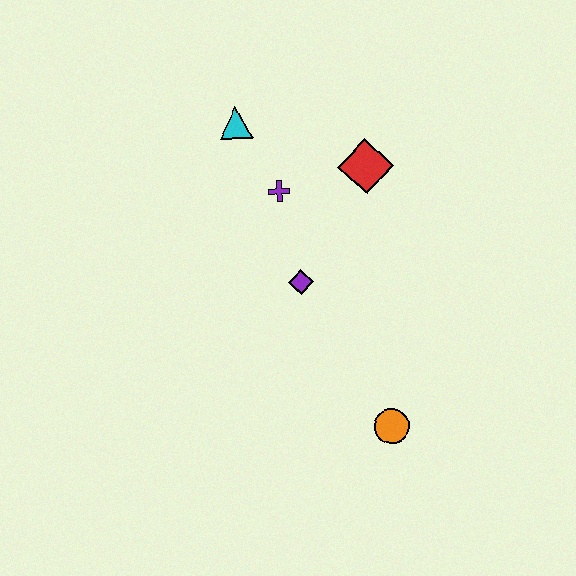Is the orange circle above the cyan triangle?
No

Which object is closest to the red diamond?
The purple cross is closest to the red diamond.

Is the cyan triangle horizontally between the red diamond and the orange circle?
No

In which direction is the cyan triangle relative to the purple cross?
The cyan triangle is above the purple cross.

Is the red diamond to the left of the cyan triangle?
No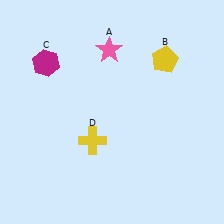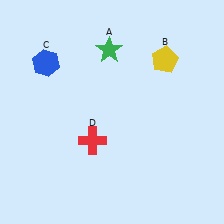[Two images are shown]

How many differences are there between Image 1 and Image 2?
There are 3 differences between the two images.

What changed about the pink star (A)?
In Image 1, A is pink. In Image 2, it changed to green.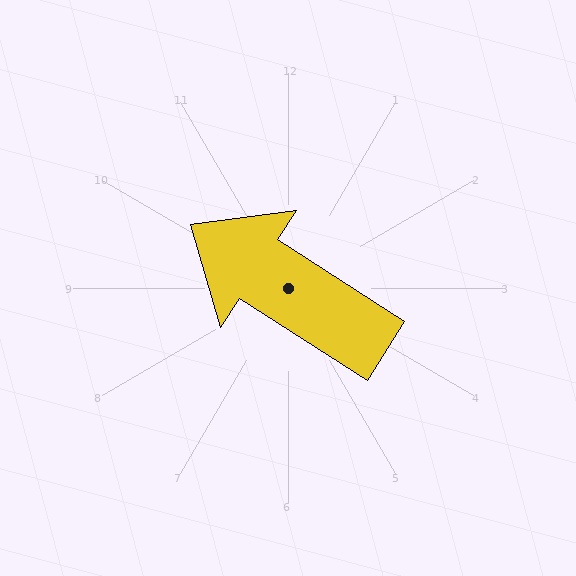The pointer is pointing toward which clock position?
Roughly 10 o'clock.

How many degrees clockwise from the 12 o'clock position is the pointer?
Approximately 303 degrees.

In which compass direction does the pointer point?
Northwest.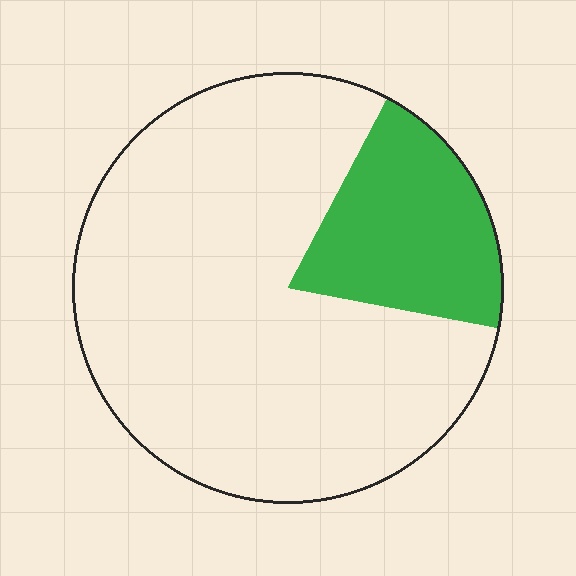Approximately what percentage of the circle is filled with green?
Approximately 20%.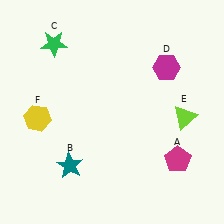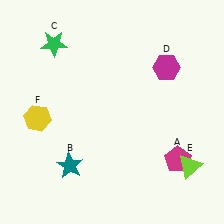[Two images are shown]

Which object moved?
The lime triangle (E) moved down.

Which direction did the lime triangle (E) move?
The lime triangle (E) moved down.